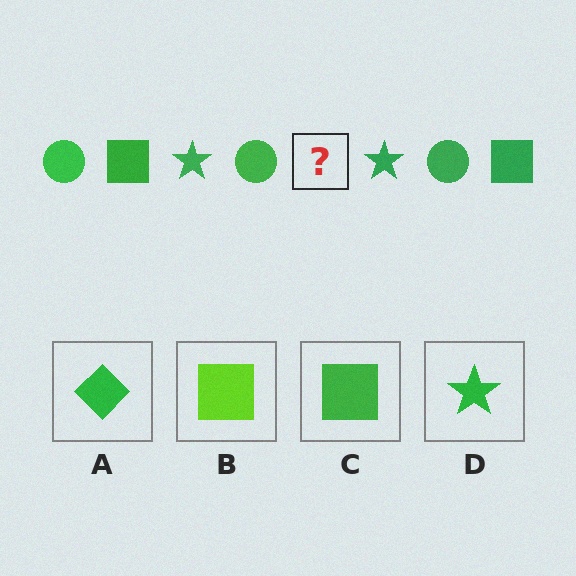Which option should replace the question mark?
Option C.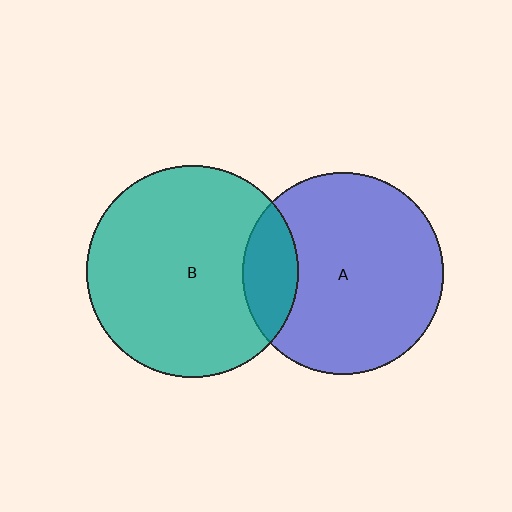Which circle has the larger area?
Circle B (teal).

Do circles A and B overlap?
Yes.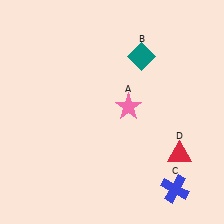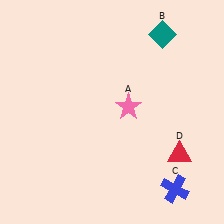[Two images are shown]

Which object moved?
The teal diamond (B) moved up.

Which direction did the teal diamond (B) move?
The teal diamond (B) moved up.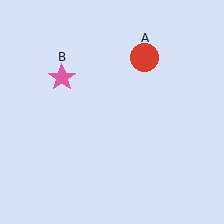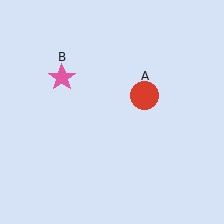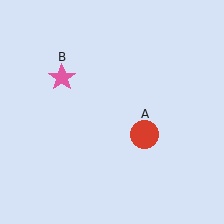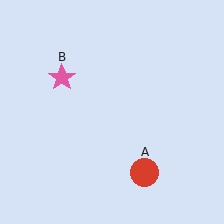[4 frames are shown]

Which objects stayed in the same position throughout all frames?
Pink star (object B) remained stationary.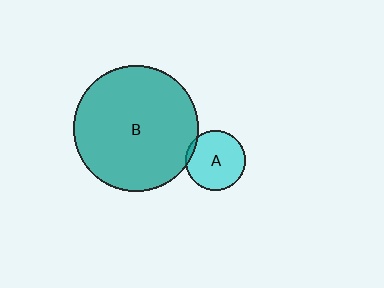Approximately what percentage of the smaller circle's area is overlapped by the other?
Approximately 5%.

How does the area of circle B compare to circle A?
Approximately 4.4 times.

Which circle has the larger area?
Circle B (teal).